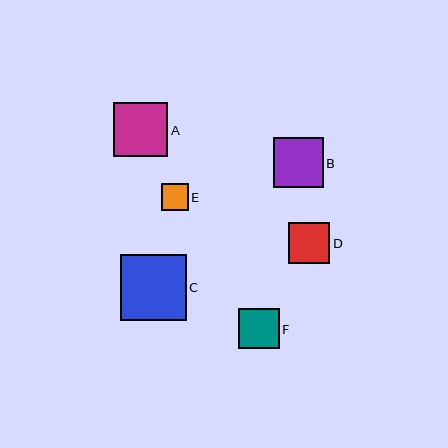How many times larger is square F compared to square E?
Square F is approximately 1.5 times the size of square E.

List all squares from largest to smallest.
From largest to smallest: C, A, B, D, F, E.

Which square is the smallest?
Square E is the smallest with a size of approximately 27 pixels.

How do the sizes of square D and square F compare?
Square D and square F are approximately the same size.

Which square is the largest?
Square C is the largest with a size of approximately 66 pixels.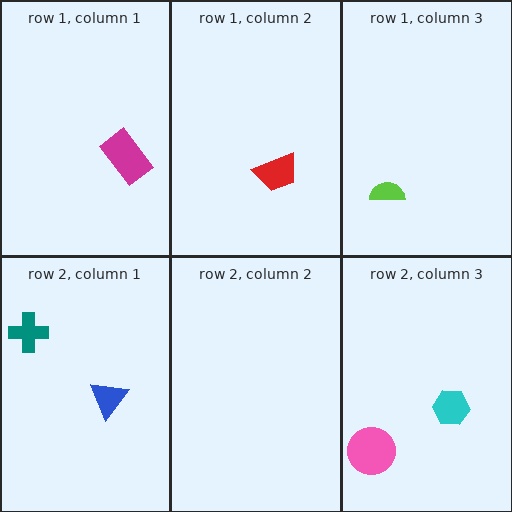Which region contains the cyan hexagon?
The row 2, column 3 region.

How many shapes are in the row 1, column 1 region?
1.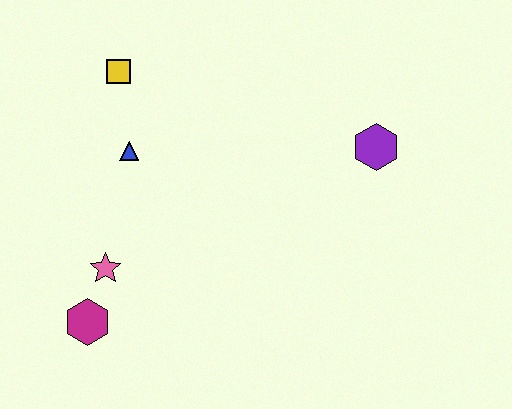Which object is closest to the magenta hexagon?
The pink star is closest to the magenta hexagon.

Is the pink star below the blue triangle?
Yes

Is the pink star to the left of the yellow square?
Yes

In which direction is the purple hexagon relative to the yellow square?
The purple hexagon is to the right of the yellow square.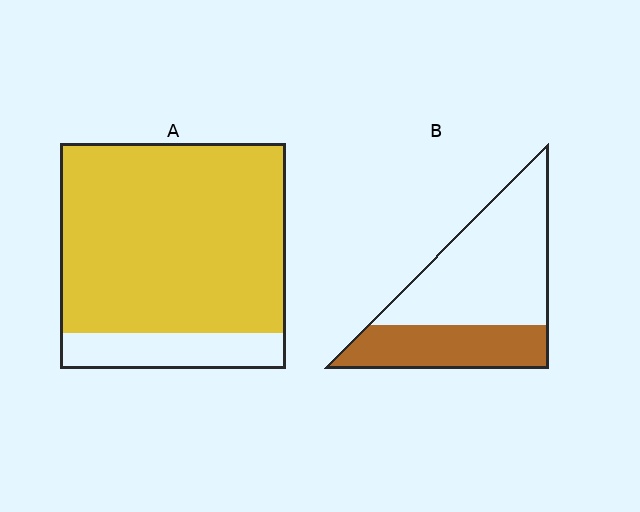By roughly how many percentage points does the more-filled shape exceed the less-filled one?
By roughly 50 percentage points (A over B).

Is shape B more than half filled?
No.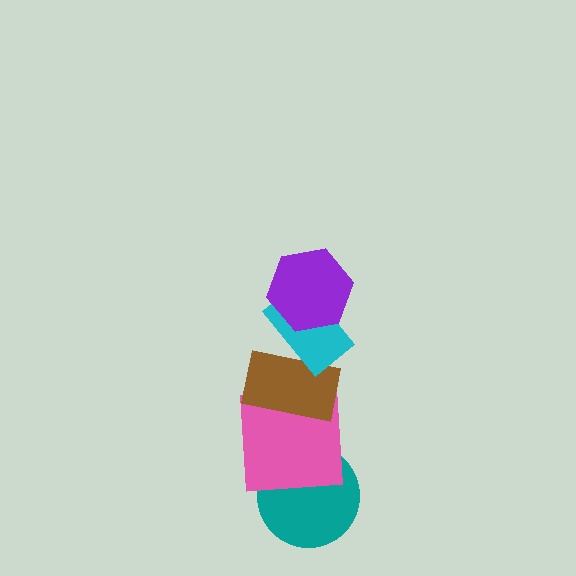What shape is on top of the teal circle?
The pink square is on top of the teal circle.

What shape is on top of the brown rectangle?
The cyan rectangle is on top of the brown rectangle.